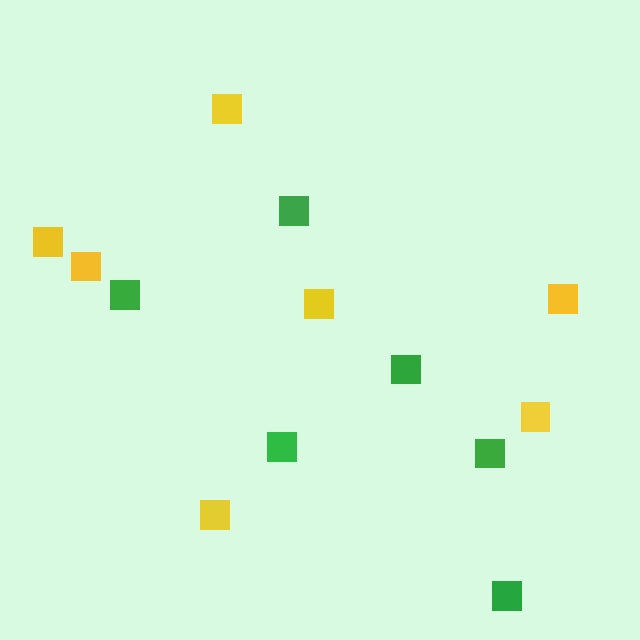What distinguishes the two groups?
There are 2 groups: one group of green squares (6) and one group of yellow squares (7).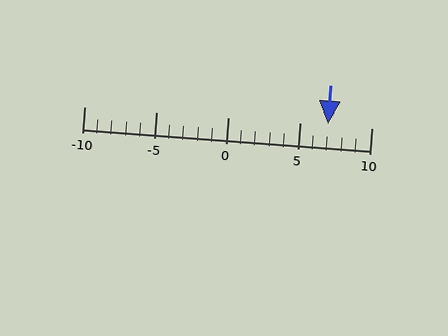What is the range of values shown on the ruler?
The ruler shows values from -10 to 10.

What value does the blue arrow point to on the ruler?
The blue arrow points to approximately 7.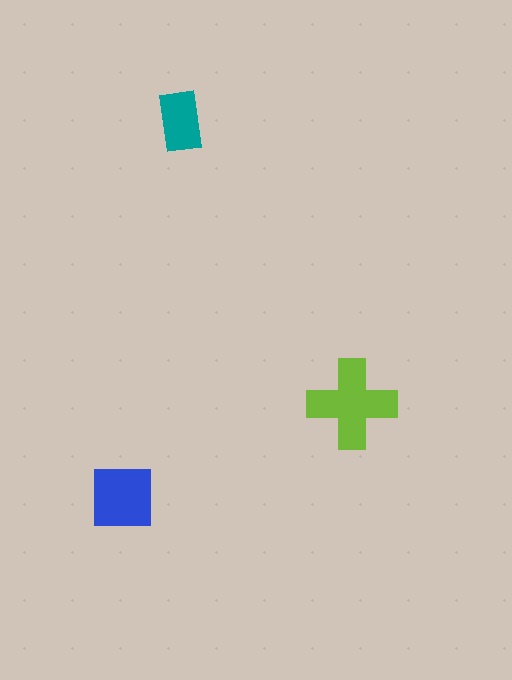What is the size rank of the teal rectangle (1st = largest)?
3rd.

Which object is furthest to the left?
The blue square is leftmost.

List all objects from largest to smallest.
The lime cross, the blue square, the teal rectangle.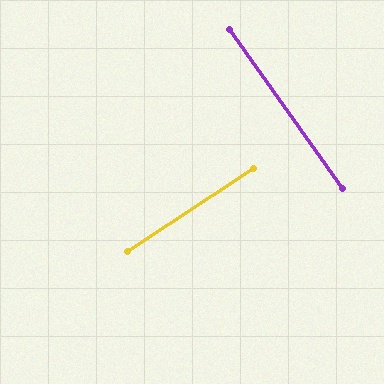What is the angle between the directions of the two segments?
Approximately 88 degrees.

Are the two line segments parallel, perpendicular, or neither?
Perpendicular — they meet at approximately 88°.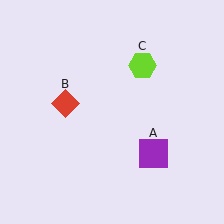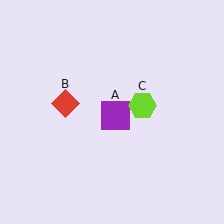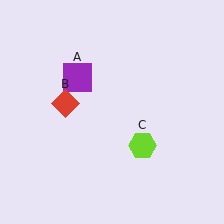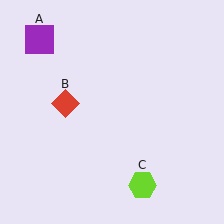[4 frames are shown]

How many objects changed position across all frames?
2 objects changed position: purple square (object A), lime hexagon (object C).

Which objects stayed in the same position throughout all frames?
Red diamond (object B) remained stationary.